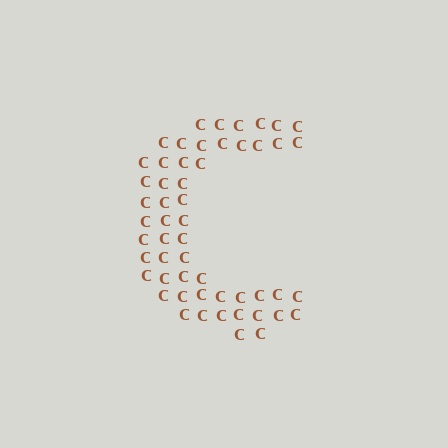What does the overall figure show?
The overall figure shows the letter C.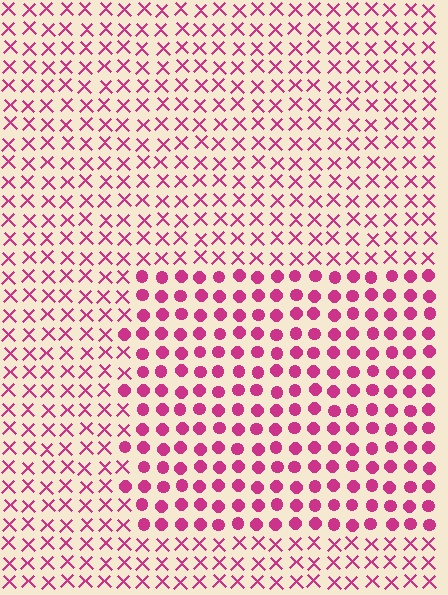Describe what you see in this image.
The image is filled with small magenta elements arranged in a uniform grid. A rectangle-shaped region contains circles, while the surrounding area contains X marks. The boundary is defined purely by the change in element shape.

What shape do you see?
I see a rectangle.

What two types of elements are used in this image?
The image uses circles inside the rectangle region and X marks outside it.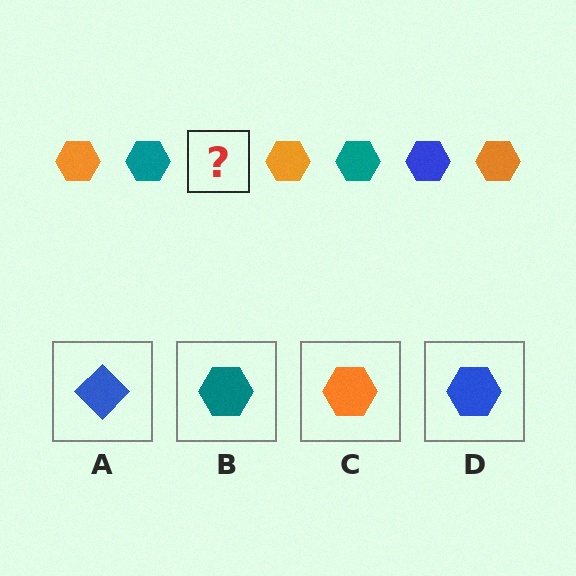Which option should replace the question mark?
Option D.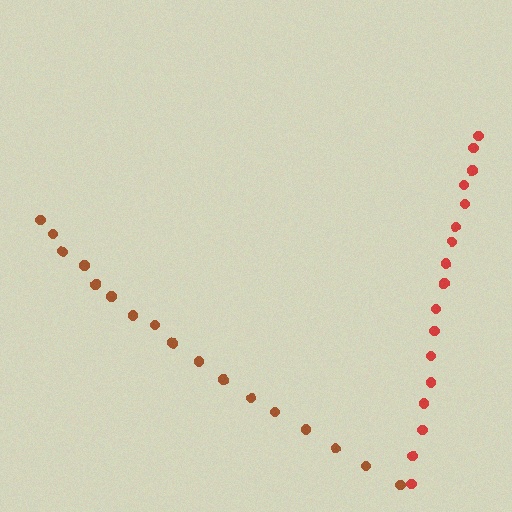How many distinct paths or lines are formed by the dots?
There are 2 distinct paths.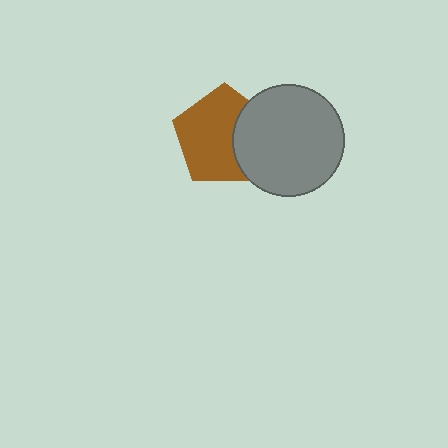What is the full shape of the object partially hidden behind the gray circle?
The partially hidden object is a brown pentagon.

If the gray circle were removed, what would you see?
You would see the complete brown pentagon.